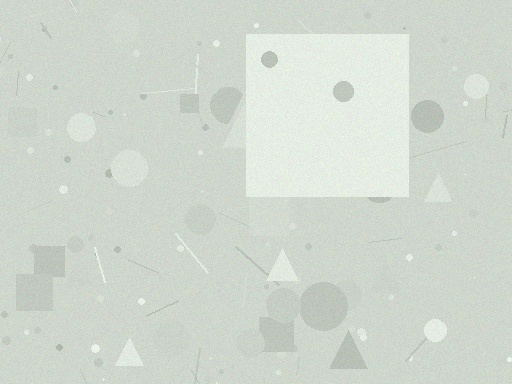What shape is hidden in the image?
A square is hidden in the image.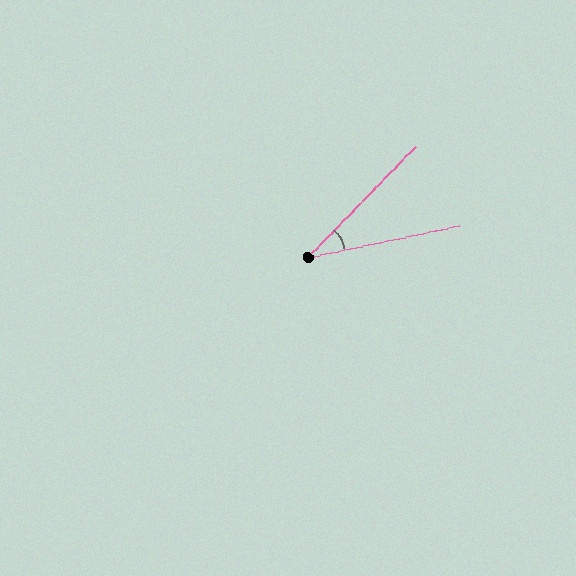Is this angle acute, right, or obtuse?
It is acute.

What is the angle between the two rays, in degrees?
Approximately 34 degrees.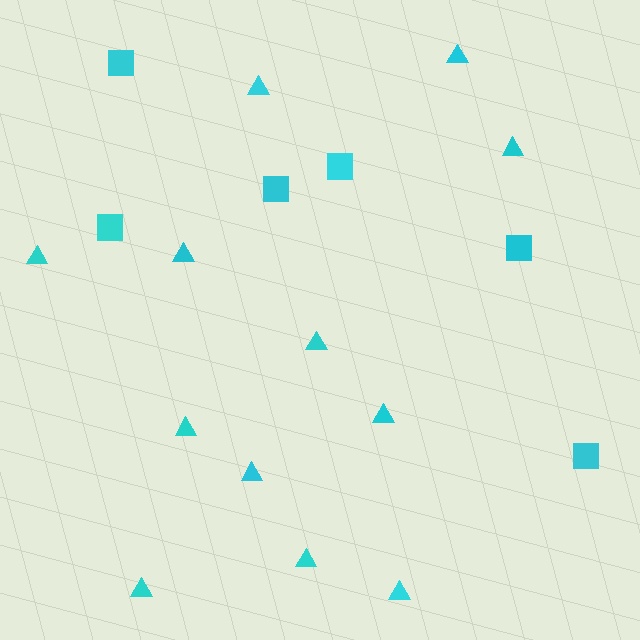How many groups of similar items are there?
There are 2 groups: one group of triangles (12) and one group of squares (6).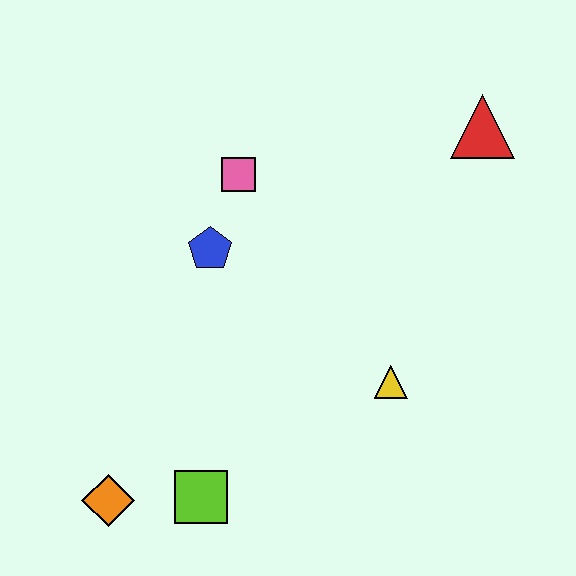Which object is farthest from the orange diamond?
The red triangle is farthest from the orange diamond.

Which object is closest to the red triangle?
The pink square is closest to the red triangle.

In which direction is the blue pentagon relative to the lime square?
The blue pentagon is above the lime square.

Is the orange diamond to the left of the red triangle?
Yes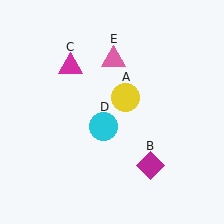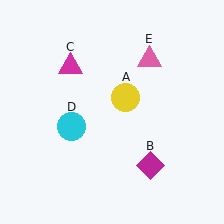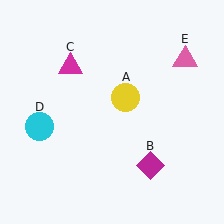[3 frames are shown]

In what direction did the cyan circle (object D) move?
The cyan circle (object D) moved left.